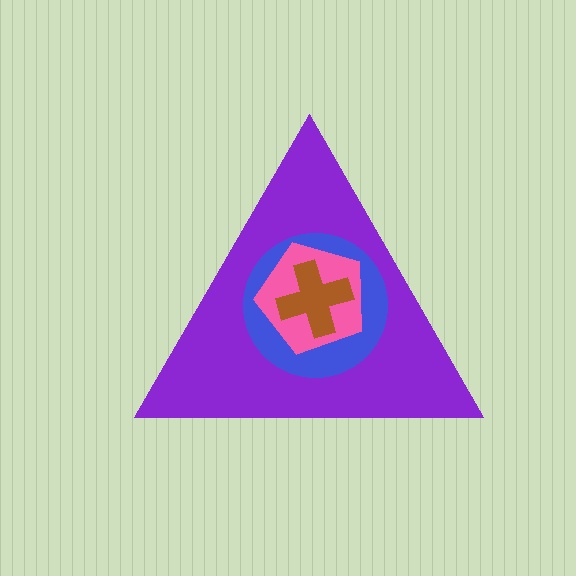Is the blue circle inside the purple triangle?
Yes.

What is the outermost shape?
The purple triangle.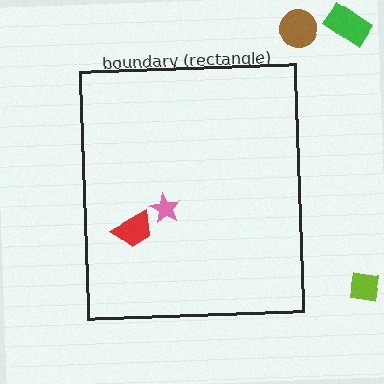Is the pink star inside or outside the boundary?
Inside.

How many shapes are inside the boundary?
2 inside, 3 outside.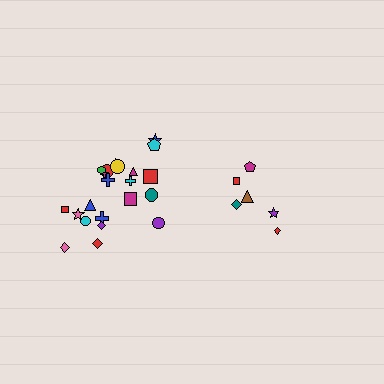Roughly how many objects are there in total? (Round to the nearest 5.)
Roughly 30 objects in total.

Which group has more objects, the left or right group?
The left group.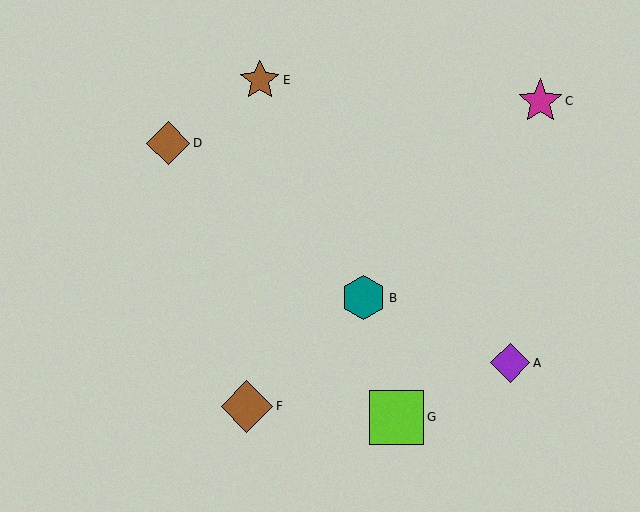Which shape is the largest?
The lime square (labeled G) is the largest.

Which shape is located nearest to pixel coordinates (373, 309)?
The teal hexagon (labeled B) at (364, 298) is nearest to that location.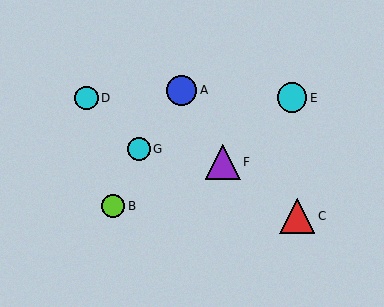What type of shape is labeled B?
Shape B is a lime circle.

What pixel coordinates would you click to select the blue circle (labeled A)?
Click at (182, 90) to select the blue circle A.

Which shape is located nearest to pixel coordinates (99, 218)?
The lime circle (labeled B) at (113, 206) is nearest to that location.